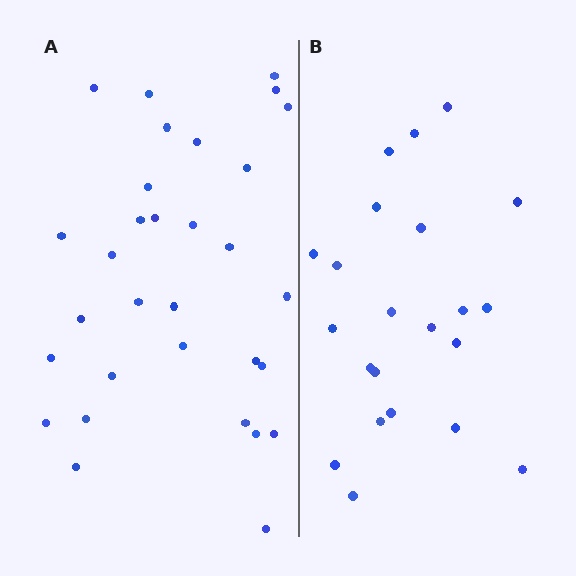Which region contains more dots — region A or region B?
Region A (the left region) has more dots.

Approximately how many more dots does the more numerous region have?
Region A has roughly 8 or so more dots than region B.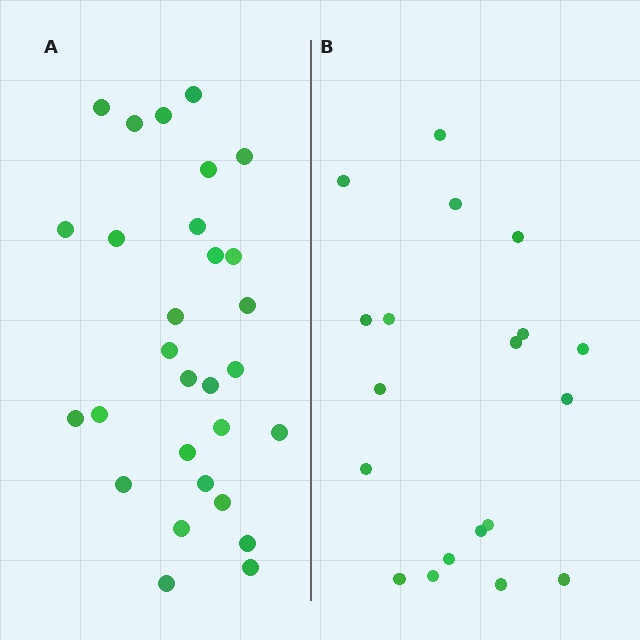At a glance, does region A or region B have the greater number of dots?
Region A (the left region) has more dots.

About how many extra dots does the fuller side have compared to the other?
Region A has roughly 10 or so more dots than region B.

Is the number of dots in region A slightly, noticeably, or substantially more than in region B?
Region A has substantially more. The ratio is roughly 1.5 to 1.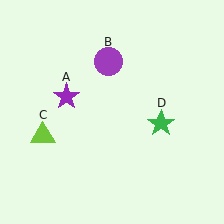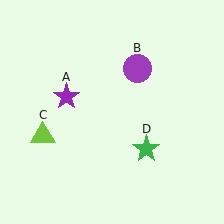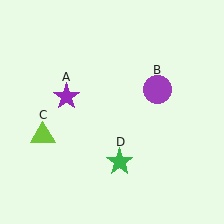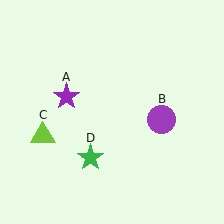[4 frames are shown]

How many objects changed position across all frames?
2 objects changed position: purple circle (object B), green star (object D).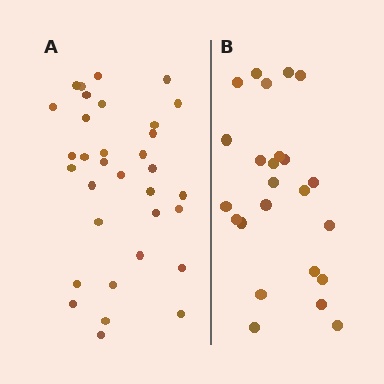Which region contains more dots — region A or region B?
Region A (the left region) has more dots.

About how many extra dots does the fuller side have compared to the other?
Region A has roughly 8 or so more dots than region B.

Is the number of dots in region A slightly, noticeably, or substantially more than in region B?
Region A has noticeably more, but not dramatically so. The ratio is roughly 1.4 to 1.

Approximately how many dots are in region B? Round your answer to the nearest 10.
About 20 dots. (The exact count is 24, which rounds to 20.)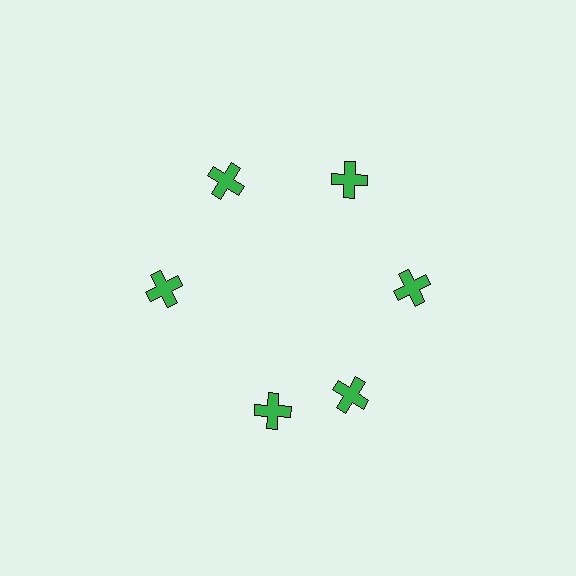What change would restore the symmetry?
The symmetry would be restored by rotating it back into even spacing with its neighbors so that all 6 crosses sit at equal angles and equal distance from the center.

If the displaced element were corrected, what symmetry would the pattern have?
It would have 6-fold rotational symmetry — the pattern would map onto itself every 60 degrees.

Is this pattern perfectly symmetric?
No. The 6 green crosses are arranged in a ring, but one element near the 7 o'clock position is rotated out of alignment along the ring, breaking the 6-fold rotational symmetry.